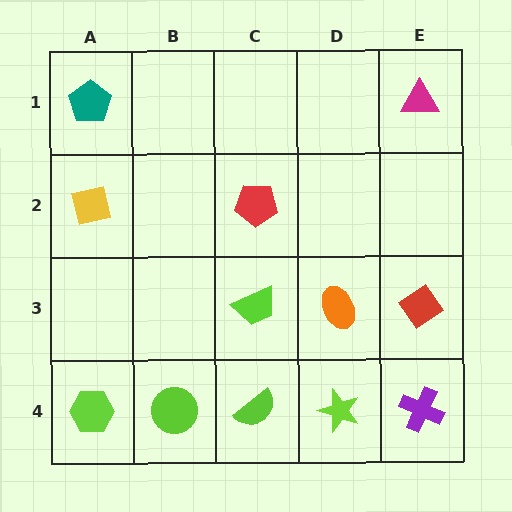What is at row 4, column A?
A lime hexagon.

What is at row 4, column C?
A lime semicircle.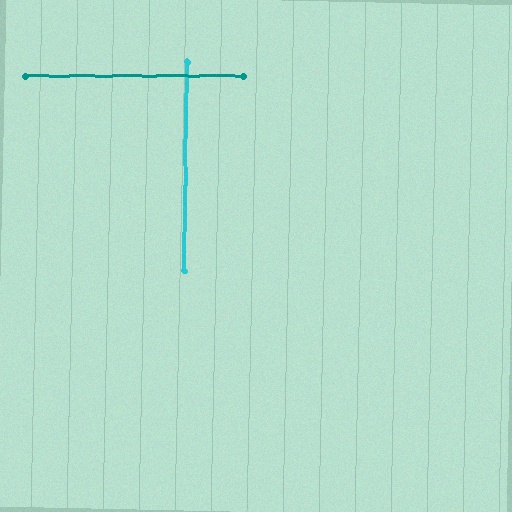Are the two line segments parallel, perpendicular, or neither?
Perpendicular — they meet at approximately 89°.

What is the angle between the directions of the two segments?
Approximately 89 degrees.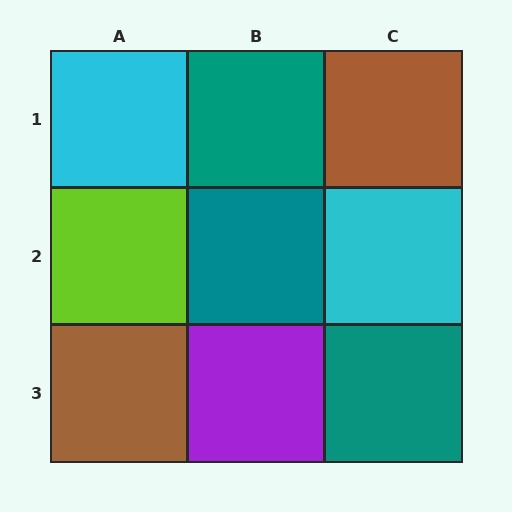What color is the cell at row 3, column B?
Purple.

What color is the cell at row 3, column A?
Brown.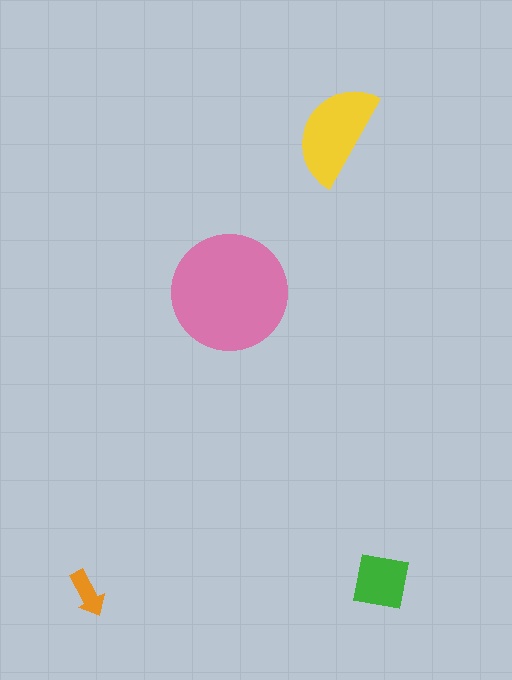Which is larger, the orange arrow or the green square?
The green square.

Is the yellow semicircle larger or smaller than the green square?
Larger.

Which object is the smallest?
The orange arrow.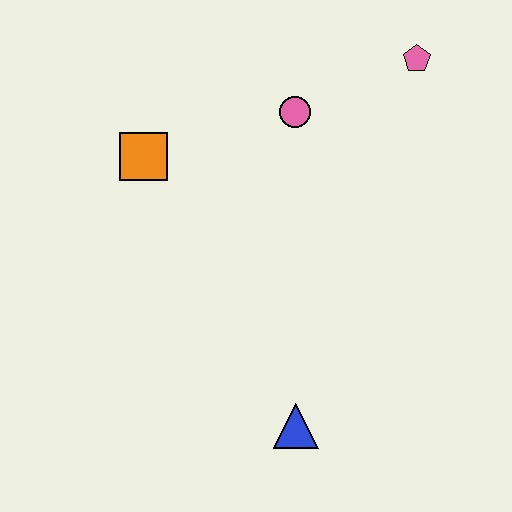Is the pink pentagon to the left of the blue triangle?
No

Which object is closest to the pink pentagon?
The pink circle is closest to the pink pentagon.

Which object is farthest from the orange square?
The blue triangle is farthest from the orange square.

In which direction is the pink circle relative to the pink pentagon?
The pink circle is to the left of the pink pentagon.